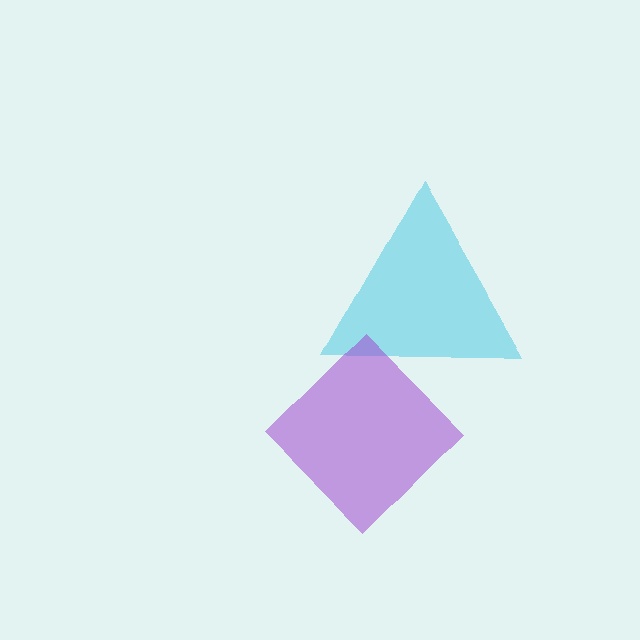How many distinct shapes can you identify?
There are 2 distinct shapes: a cyan triangle, a purple diamond.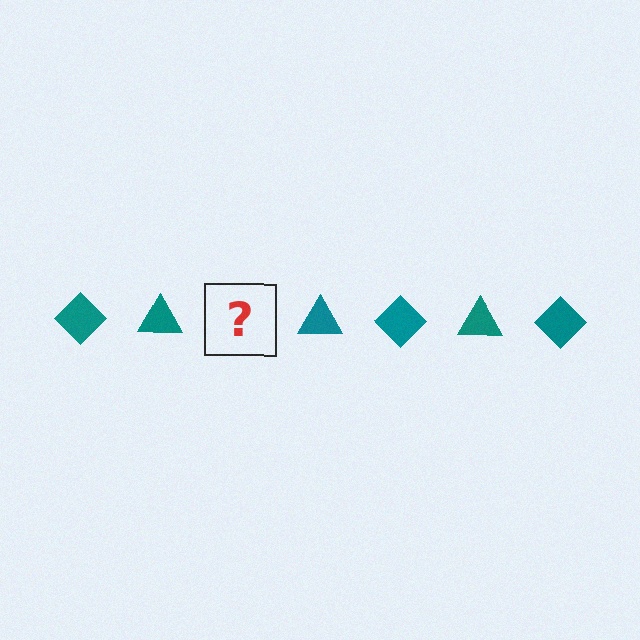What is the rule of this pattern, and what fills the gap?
The rule is that the pattern cycles through diamond, triangle shapes in teal. The gap should be filled with a teal diamond.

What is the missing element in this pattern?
The missing element is a teal diamond.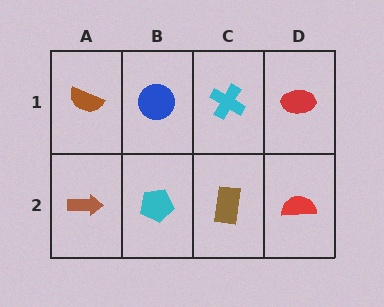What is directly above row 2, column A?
A brown semicircle.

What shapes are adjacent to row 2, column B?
A blue circle (row 1, column B), a brown arrow (row 2, column A), a brown rectangle (row 2, column C).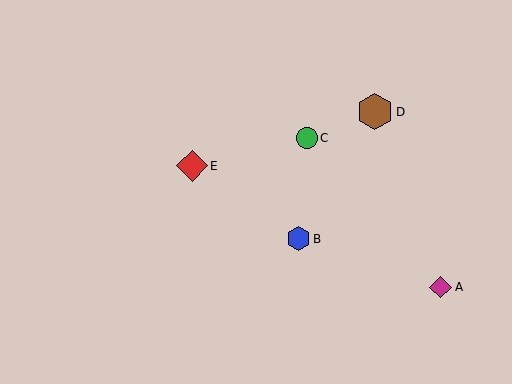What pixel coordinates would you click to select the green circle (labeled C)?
Click at (307, 138) to select the green circle C.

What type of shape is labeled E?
Shape E is a red diamond.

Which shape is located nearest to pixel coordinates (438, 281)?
The magenta diamond (labeled A) at (441, 287) is nearest to that location.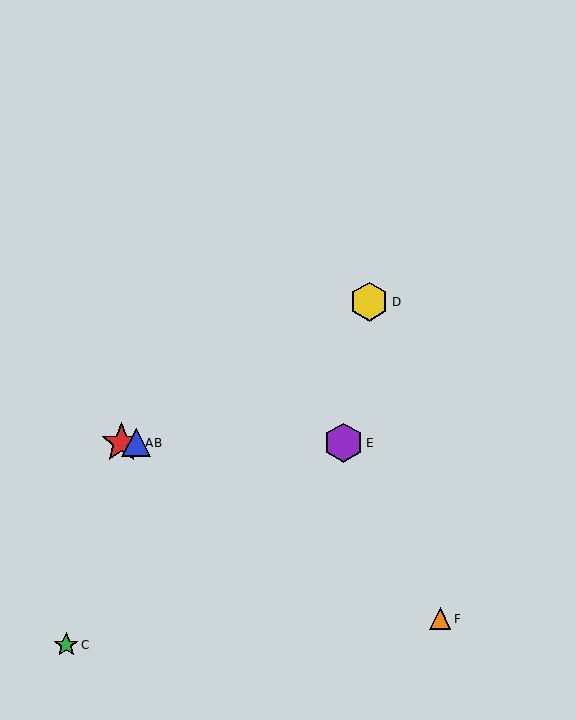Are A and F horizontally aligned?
No, A is at y≈443 and F is at y≈619.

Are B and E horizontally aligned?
Yes, both are at y≈443.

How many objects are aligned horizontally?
3 objects (A, B, E) are aligned horizontally.